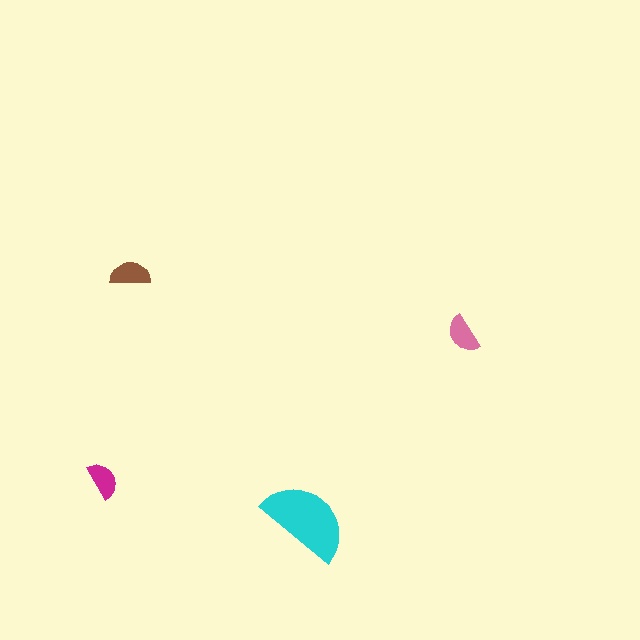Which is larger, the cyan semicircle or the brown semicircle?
The cyan one.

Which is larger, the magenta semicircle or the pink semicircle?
The pink one.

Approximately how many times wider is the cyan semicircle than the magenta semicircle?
About 2.5 times wider.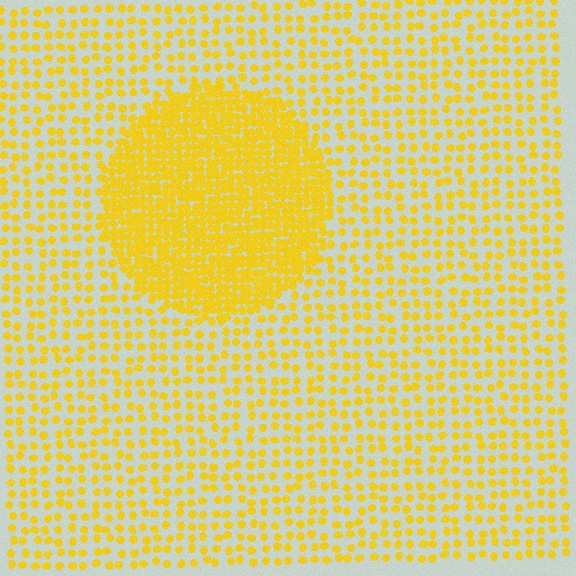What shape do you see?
I see a circle.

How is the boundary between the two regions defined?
The boundary is defined by a change in element density (approximately 2.6x ratio). All elements are the same color, size, and shape.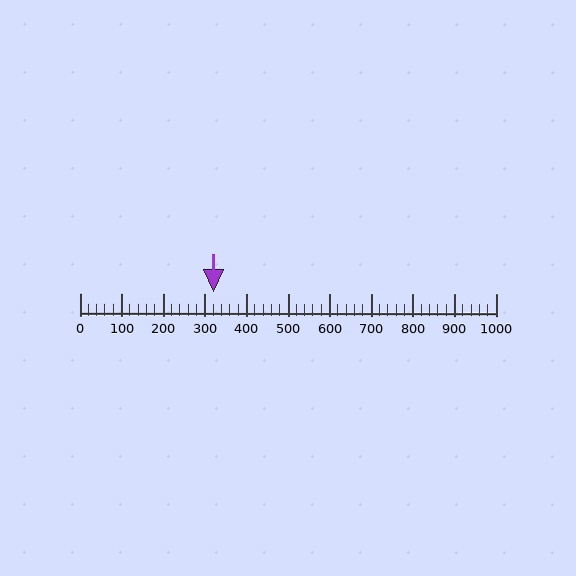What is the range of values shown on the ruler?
The ruler shows values from 0 to 1000.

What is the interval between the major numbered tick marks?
The major tick marks are spaced 100 units apart.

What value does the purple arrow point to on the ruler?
The purple arrow points to approximately 320.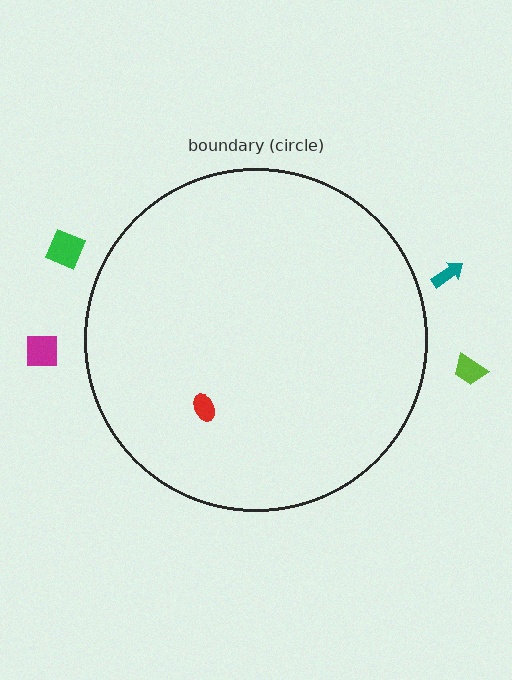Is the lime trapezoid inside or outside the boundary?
Outside.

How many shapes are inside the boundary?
1 inside, 4 outside.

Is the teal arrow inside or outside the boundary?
Outside.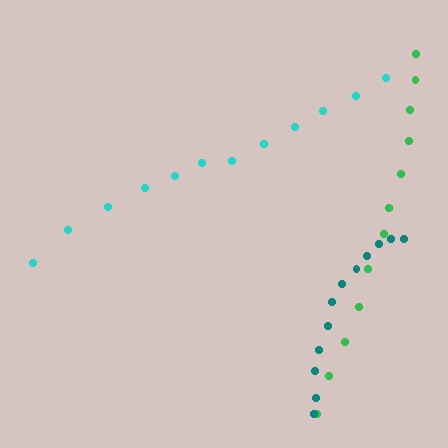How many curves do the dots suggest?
There are 3 distinct paths.